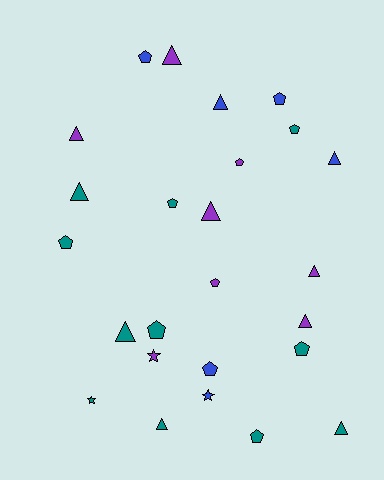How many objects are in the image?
There are 25 objects.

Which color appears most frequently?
Teal, with 11 objects.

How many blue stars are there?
There is 1 blue star.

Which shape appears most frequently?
Triangle, with 11 objects.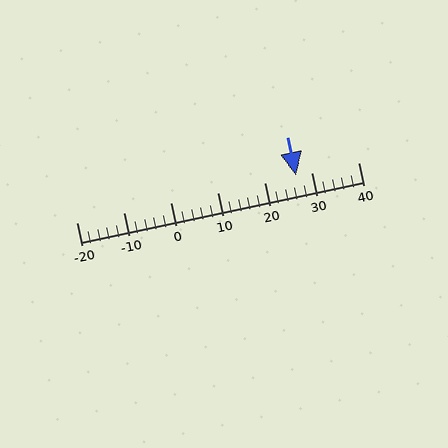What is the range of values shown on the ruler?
The ruler shows values from -20 to 40.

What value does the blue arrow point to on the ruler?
The blue arrow points to approximately 27.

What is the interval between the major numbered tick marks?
The major tick marks are spaced 10 units apart.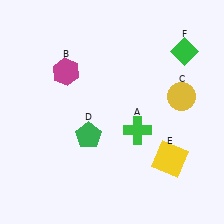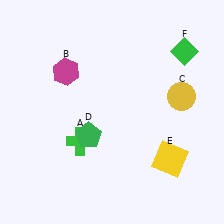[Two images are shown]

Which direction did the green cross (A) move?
The green cross (A) moved left.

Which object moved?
The green cross (A) moved left.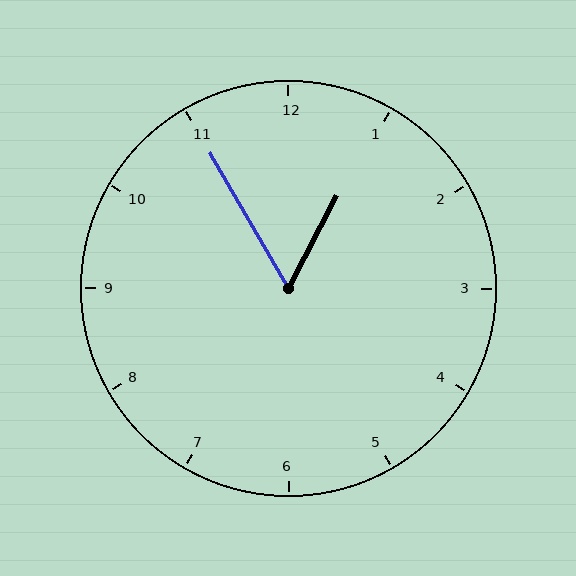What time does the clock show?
12:55.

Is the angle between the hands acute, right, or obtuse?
It is acute.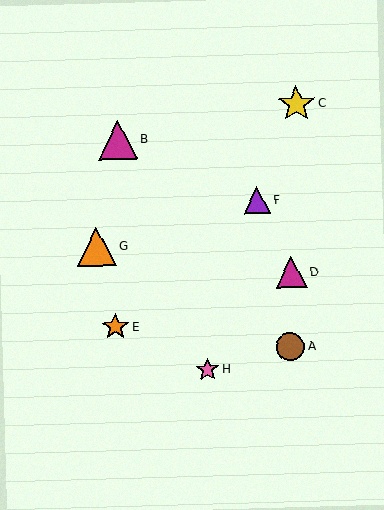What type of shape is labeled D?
Shape D is a magenta triangle.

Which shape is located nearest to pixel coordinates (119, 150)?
The magenta triangle (labeled B) at (118, 140) is nearest to that location.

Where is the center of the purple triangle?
The center of the purple triangle is at (257, 200).